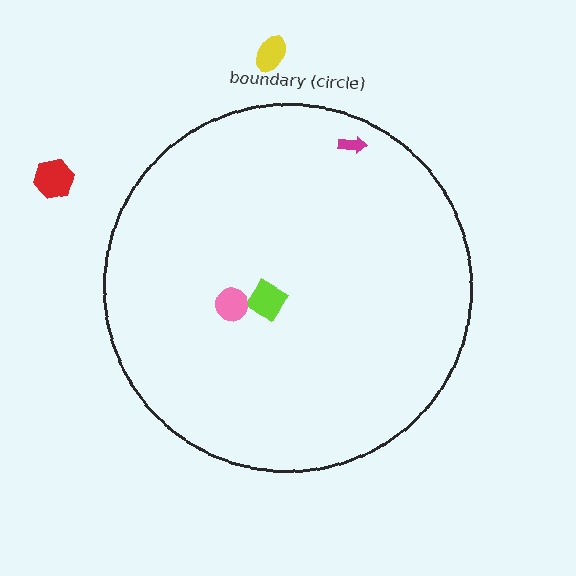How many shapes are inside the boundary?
3 inside, 2 outside.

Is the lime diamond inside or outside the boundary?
Inside.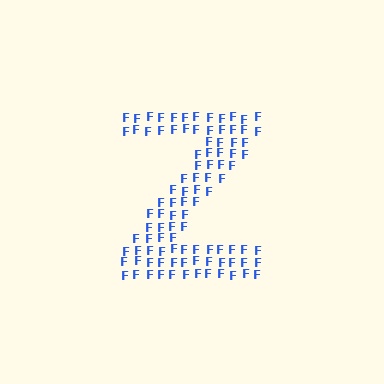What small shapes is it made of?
It is made of small letter F's.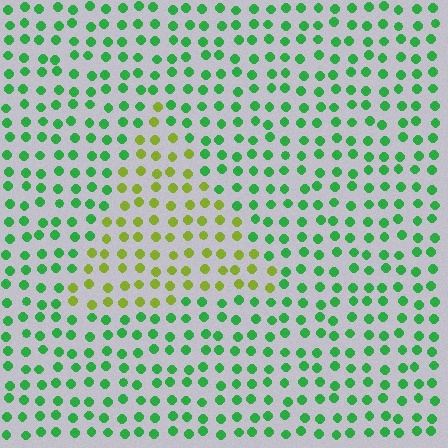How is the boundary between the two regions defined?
The boundary is defined purely by a slight shift in hue (about 52 degrees). Spacing, size, and orientation are identical on both sides.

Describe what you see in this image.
The image is filled with small green elements in a uniform arrangement. A triangle-shaped region is visible where the elements are tinted to a slightly different hue, forming a subtle color boundary.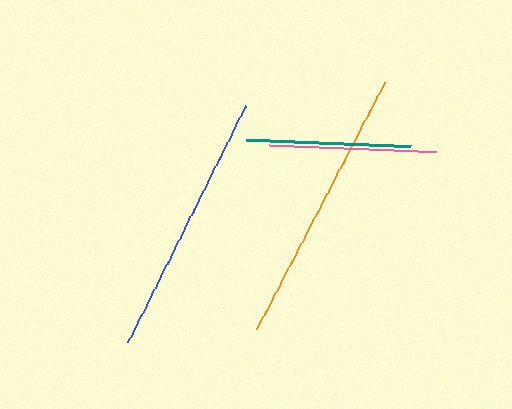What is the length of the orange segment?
The orange segment is approximately 278 pixels long.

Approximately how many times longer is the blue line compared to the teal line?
The blue line is approximately 1.6 times the length of the teal line.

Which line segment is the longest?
The orange line is the longest at approximately 278 pixels.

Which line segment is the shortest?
The teal line is the shortest at approximately 166 pixels.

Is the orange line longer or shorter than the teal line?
The orange line is longer than the teal line.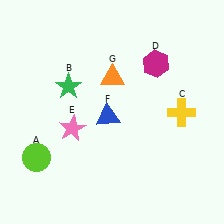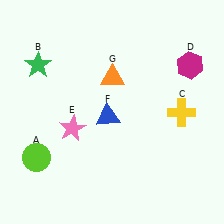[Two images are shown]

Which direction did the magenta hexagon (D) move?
The magenta hexagon (D) moved right.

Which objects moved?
The objects that moved are: the green star (B), the magenta hexagon (D).